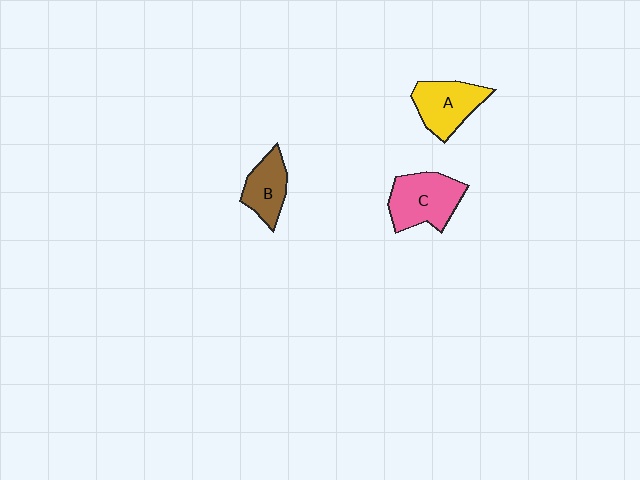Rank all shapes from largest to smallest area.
From largest to smallest: C (pink), A (yellow), B (brown).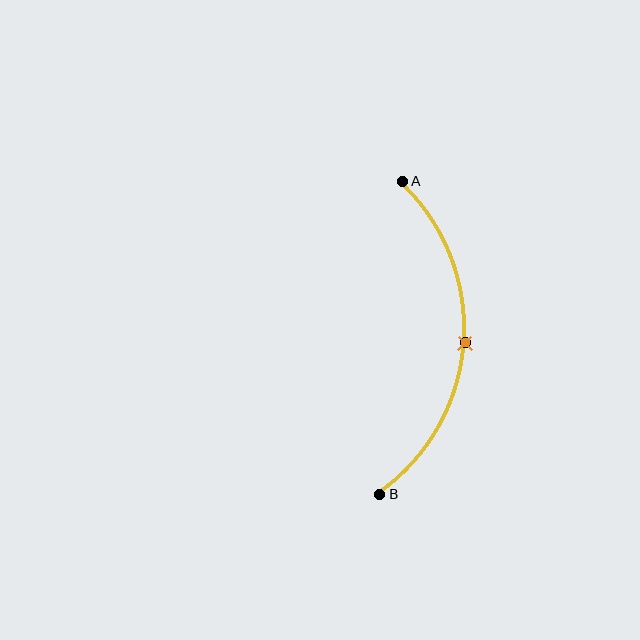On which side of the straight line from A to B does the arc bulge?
The arc bulges to the right of the straight line connecting A and B.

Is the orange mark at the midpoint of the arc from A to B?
Yes. The orange mark lies on the arc at equal arc-length from both A and B — it is the arc midpoint.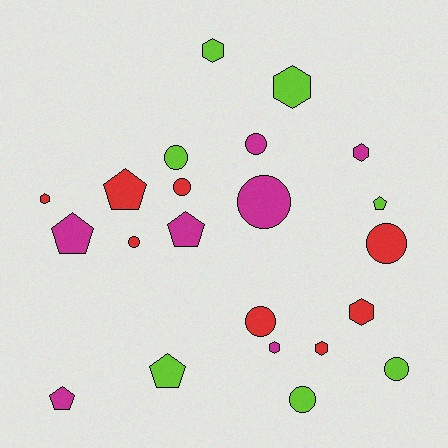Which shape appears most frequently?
Circle, with 9 objects.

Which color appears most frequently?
Red, with 8 objects.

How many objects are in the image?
There are 22 objects.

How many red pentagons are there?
There is 1 red pentagon.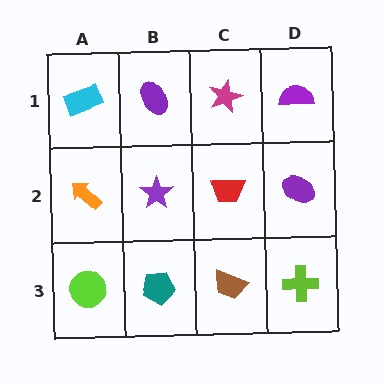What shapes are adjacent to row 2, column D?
A purple semicircle (row 1, column D), a lime cross (row 3, column D), a red trapezoid (row 2, column C).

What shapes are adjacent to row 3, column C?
A red trapezoid (row 2, column C), a teal pentagon (row 3, column B), a lime cross (row 3, column D).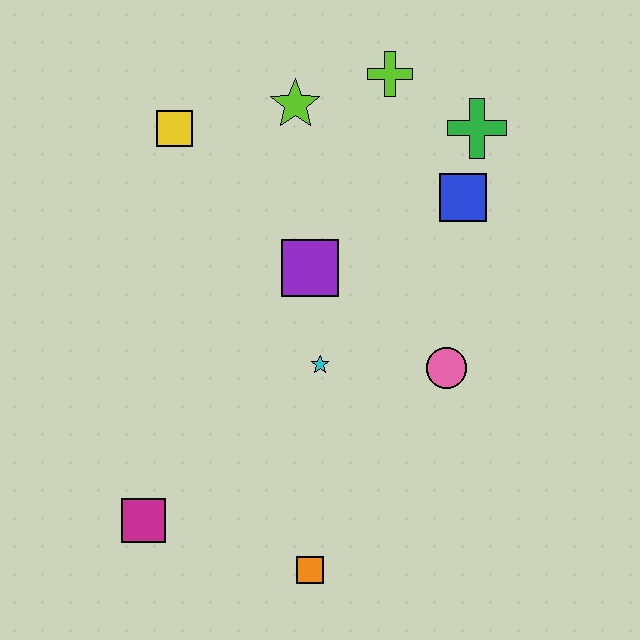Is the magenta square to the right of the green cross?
No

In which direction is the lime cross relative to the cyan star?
The lime cross is above the cyan star.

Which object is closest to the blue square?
The green cross is closest to the blue square.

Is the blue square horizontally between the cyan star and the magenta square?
No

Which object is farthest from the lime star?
The orange square is farthest from the lime star.